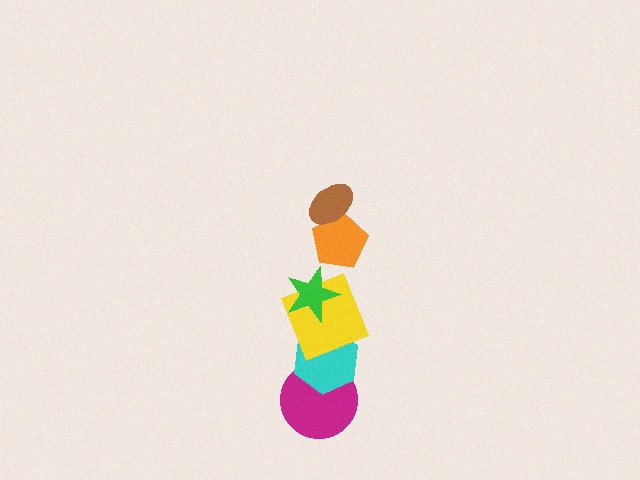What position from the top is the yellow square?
The yellow square is 4th from the top.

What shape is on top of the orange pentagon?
The brown ellipse is on top of the orange pentagon.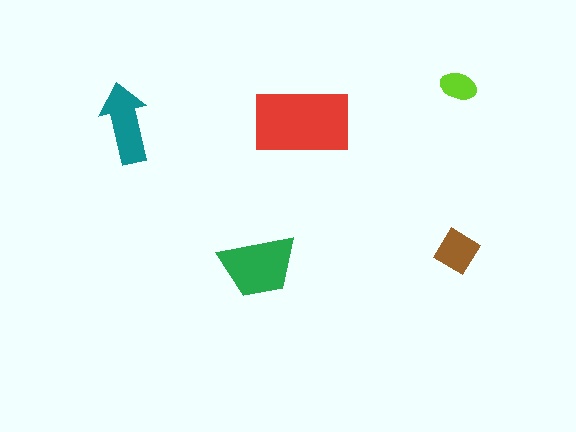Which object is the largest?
The red rectangle.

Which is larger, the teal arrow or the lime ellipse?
The teal arrow.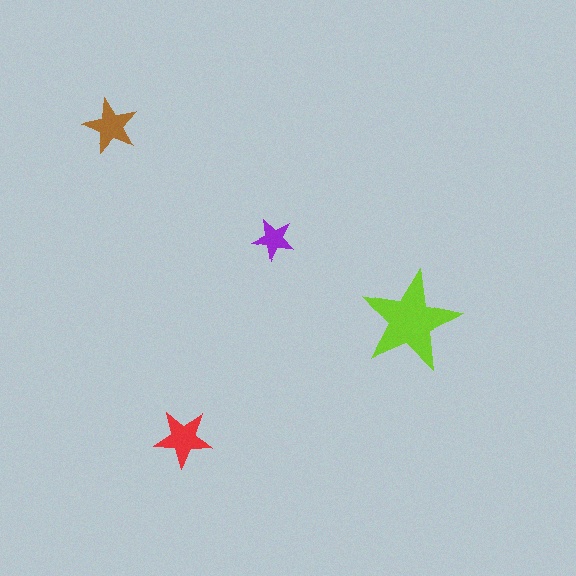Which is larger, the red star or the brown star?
The red one.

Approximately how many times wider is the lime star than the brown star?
About 2 times wider.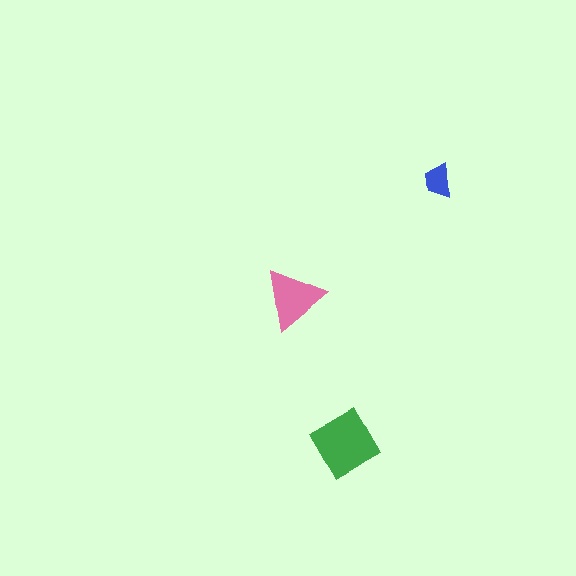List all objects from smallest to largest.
The blue trapezoid, the pink triangle, the green square.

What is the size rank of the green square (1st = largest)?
1st.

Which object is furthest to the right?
The blue trapezoid is rightmost.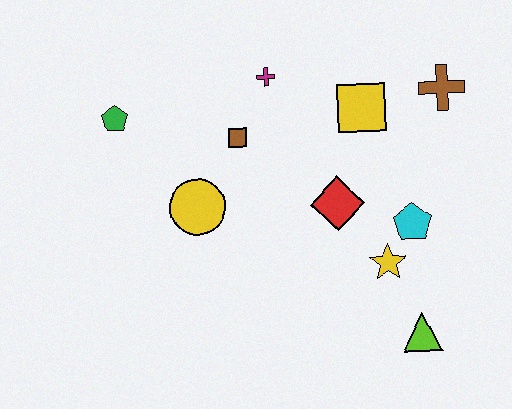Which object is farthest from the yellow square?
The green pentagon is farthest from the yellow square.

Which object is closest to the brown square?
The magenta cross is closest to the brown square.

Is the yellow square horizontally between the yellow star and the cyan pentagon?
No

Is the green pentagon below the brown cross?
Yes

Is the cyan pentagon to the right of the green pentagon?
Yes